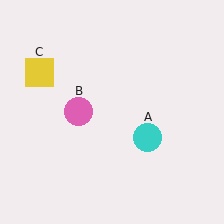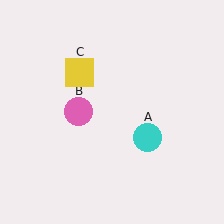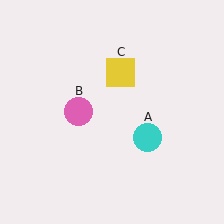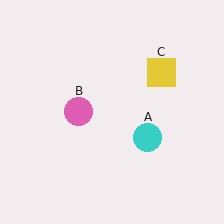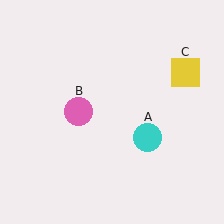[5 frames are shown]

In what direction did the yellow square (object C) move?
The yellow square (object C) moved right.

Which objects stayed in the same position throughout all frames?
Cyan circle (object A) and pink circle (object B) remained stationary.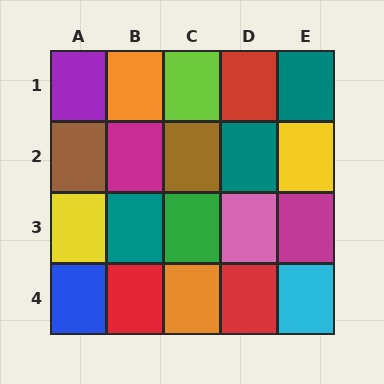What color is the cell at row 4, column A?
Blue.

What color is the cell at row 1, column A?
Purple.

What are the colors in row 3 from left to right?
Yellow, teal, green, pink, magenta.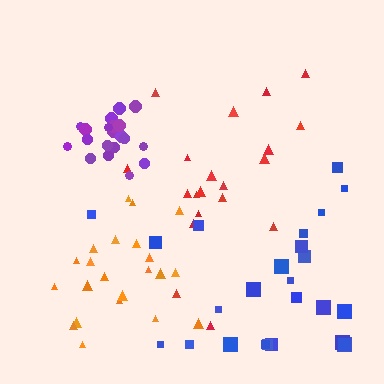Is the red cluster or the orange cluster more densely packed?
Orange.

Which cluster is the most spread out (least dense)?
Blue.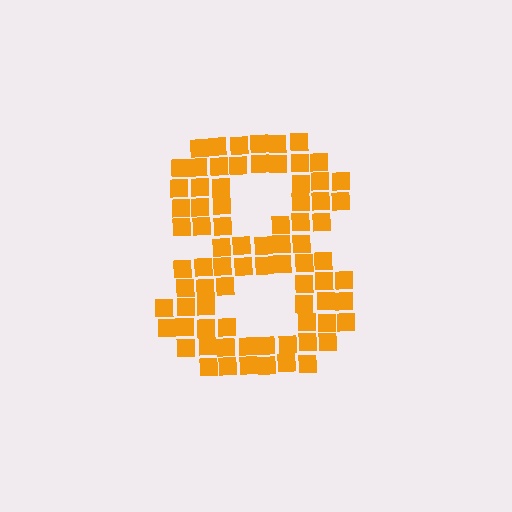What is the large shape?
The large shape is the digit 8.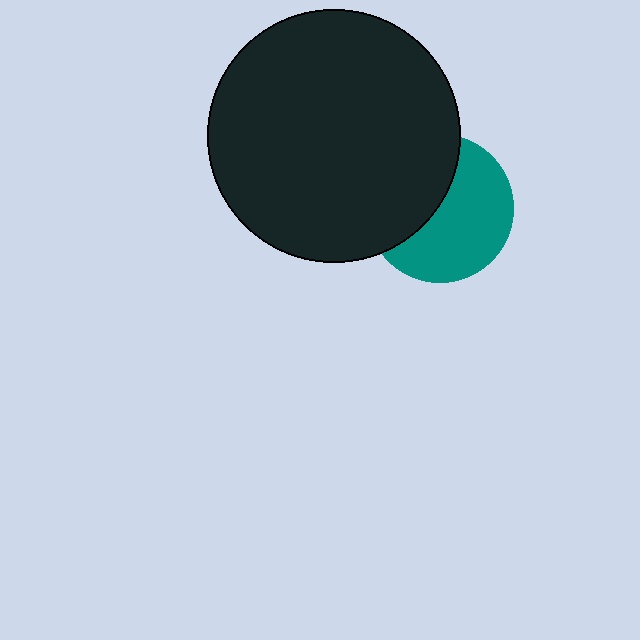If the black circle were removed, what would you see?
You would see the complete teal circle.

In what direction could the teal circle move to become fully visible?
The teal circle could move right. That would shift it out from behind the black circle entirely.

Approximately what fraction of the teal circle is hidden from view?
Roughly 43% of the teal circle is hidden behind the black circle.